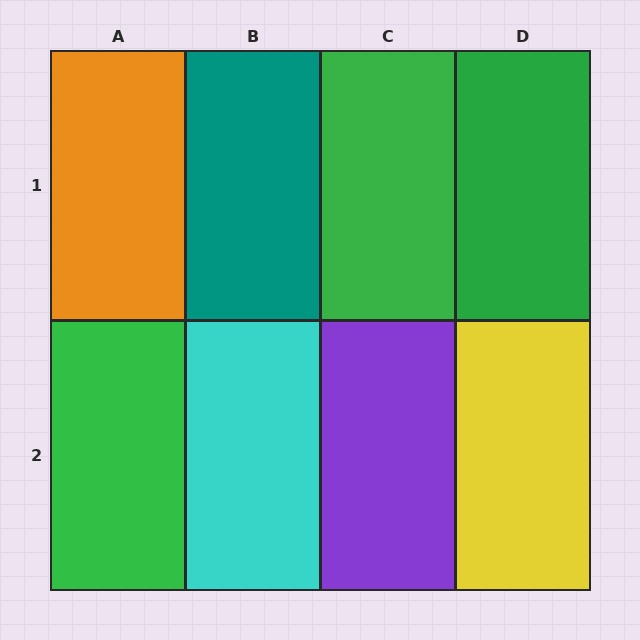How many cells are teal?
1 cell is teal.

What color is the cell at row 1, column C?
Green.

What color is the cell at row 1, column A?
Orange.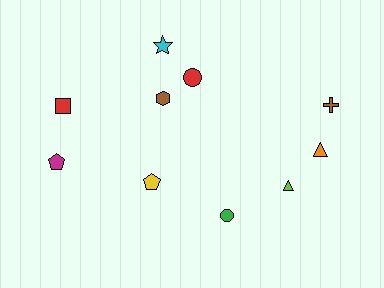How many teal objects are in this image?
There are no teal objects.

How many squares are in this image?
There is 1 square.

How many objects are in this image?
There are 10 objects.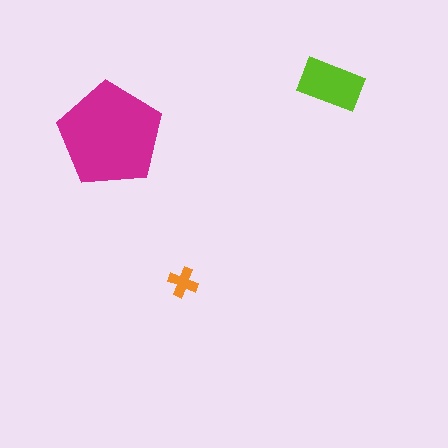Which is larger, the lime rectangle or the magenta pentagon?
The magenta pentagon.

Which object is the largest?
The magenta pentagon.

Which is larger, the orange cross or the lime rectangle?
The lime rectangle.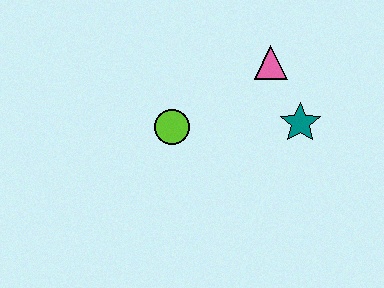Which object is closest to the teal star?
The pink triangle is closest to the teal star.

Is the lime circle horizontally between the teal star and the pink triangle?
No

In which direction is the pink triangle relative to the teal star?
The pink triangle is above the teal star.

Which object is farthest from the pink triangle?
The lime circle is farthest from the pink triangle.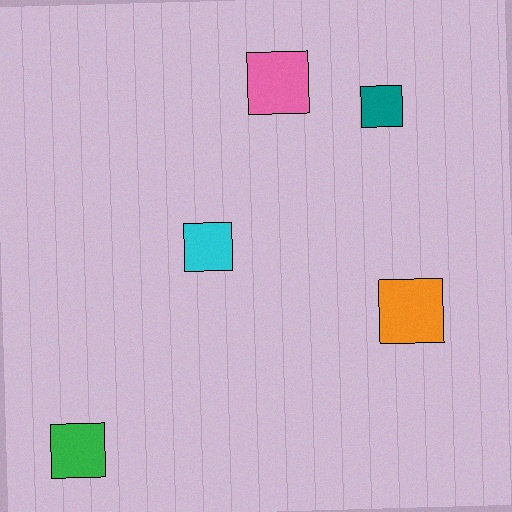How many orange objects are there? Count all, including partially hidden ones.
There is 1 orange object.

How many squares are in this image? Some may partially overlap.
There are 5 squares.